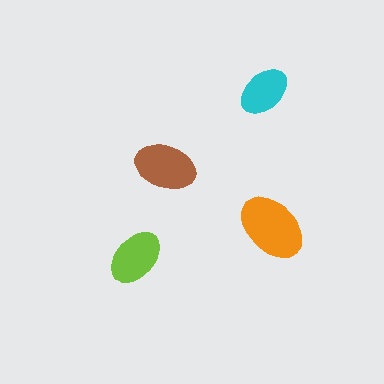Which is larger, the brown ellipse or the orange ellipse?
The orange one.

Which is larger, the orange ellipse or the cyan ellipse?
The orange one.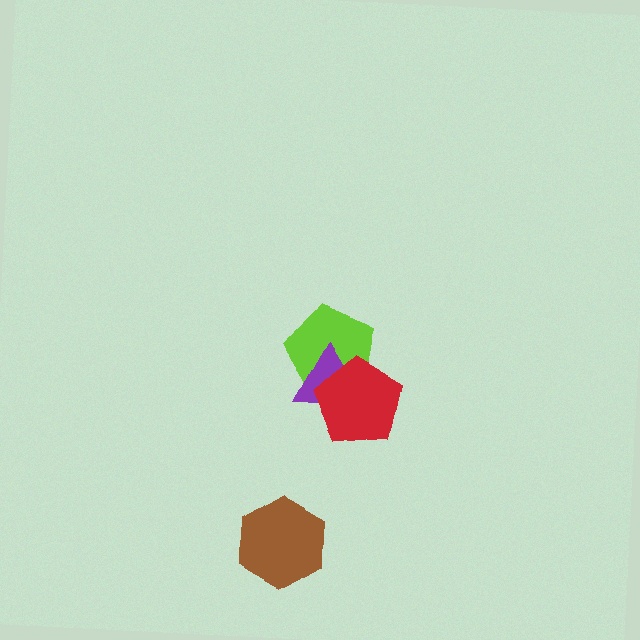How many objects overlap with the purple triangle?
2 objects overlap with the purple triangle.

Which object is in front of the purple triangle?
The red pentagon is in front of the purple triangle.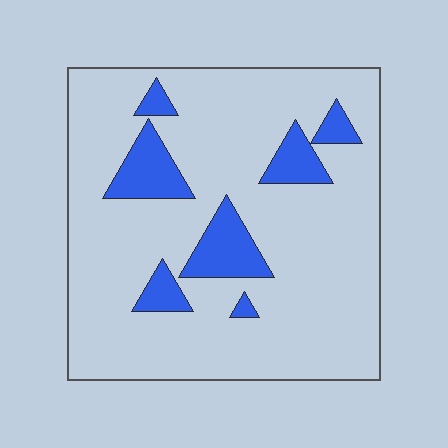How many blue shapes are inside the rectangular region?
7.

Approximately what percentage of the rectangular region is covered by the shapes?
Approximately 15%.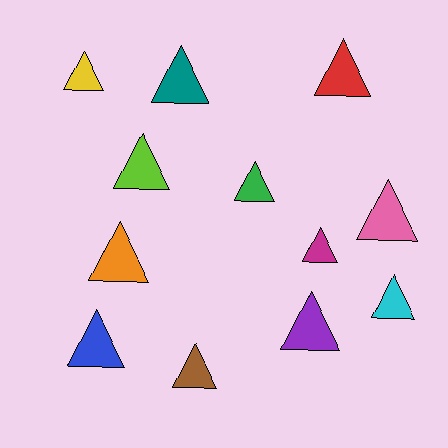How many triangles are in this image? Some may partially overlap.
There are 12 triangles.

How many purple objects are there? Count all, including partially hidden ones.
There is 1 purple object.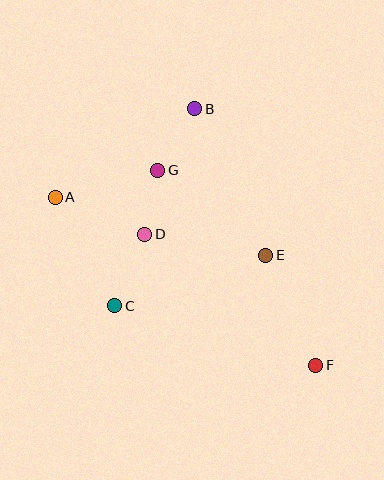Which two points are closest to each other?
Points D and G are closest to each other.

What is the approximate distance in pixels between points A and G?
The distance between A and G is approximately 106 pixels.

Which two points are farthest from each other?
Points A and F are farthest from each other.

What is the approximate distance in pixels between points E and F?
The distance between E and F is approximately 121 pixels.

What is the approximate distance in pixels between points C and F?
The distance between C and F is approximately 210 pixels.